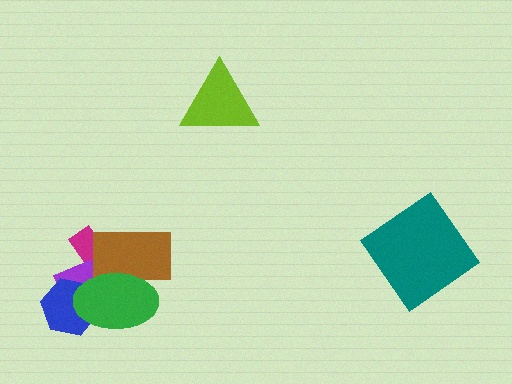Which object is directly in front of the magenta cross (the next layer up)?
The purple diamond is directly in front of the magenta cross.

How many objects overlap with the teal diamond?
0 objects overlap with the teal diamond.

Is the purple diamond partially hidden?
Yes, it is partially covered by another shape.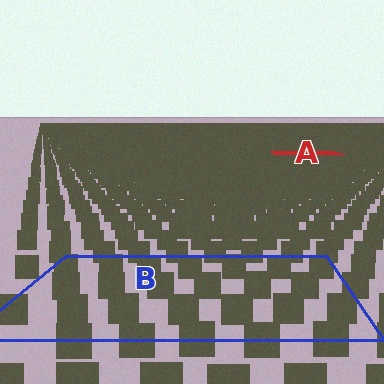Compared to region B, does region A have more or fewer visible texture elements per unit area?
Region A has more texture elements per unit area — they are packed more densely because it is farther away.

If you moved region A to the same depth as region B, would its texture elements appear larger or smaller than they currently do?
They would appear larger. At a closer depth, the same texture elements are projected at a bigger on-screen size.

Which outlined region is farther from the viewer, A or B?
Region A is farther from the viewer — the texture elements inside it appear smaller and more densely packed.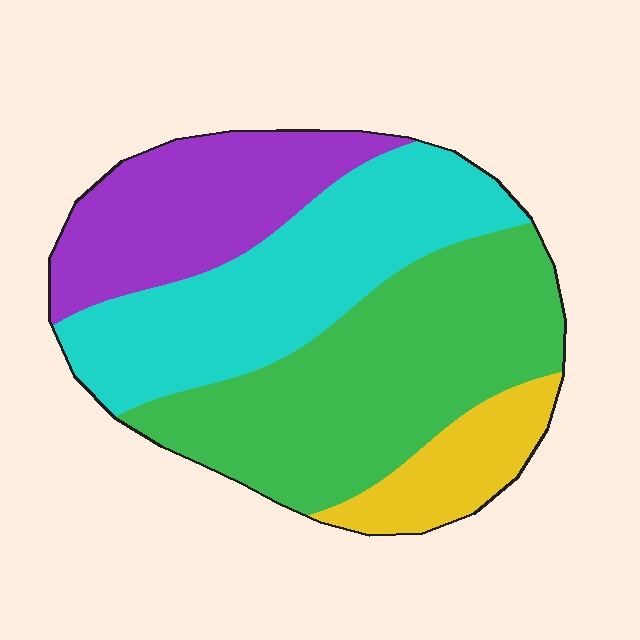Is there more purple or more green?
Green.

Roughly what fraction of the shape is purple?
Purple takes up less than a quarter of the shape.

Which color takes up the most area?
Green, at roughly 35%.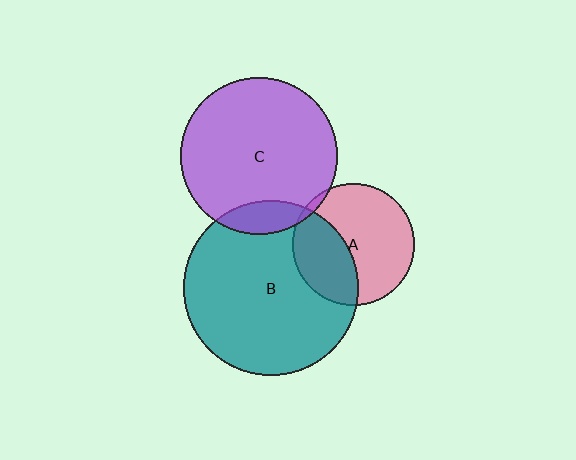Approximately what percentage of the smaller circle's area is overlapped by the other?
Approximately 35%.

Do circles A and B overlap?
Yes.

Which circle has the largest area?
Circle B (teal).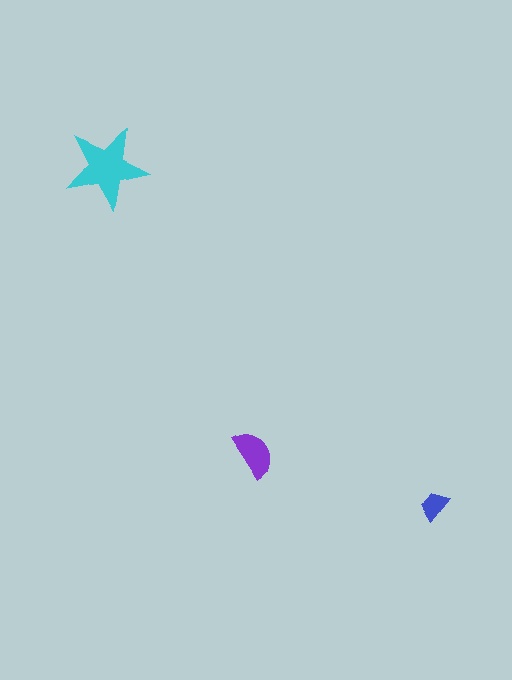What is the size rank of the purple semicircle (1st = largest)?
2nd.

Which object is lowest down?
The blue trapezoid is bottommost.